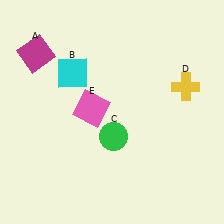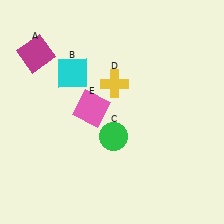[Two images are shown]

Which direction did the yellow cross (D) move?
The yellow cross (D) moved left.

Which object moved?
The yellow cross (D) moved left.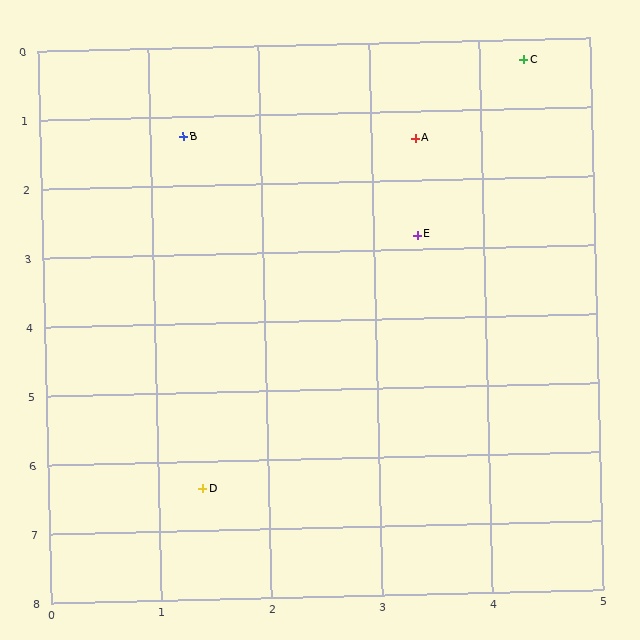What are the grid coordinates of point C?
Point C is at approximately (4.4, 0.3).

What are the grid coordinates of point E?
Point E is at approximately (3.4, 2.8).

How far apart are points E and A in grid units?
Points E and A are about 1.4 grid units apart.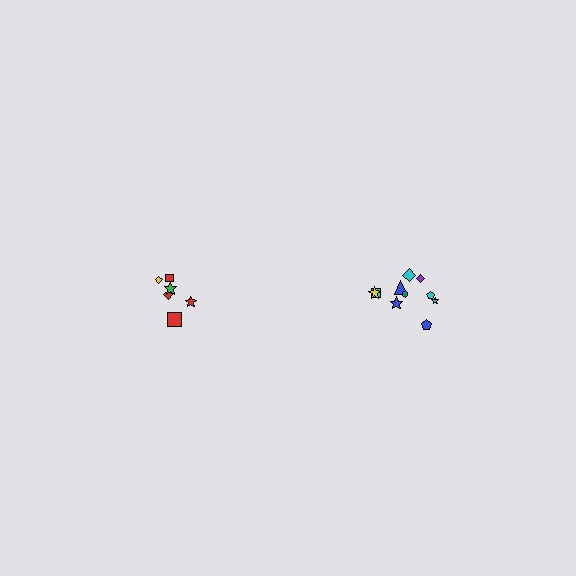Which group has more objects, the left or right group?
The right group.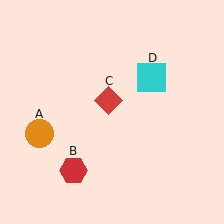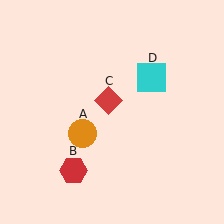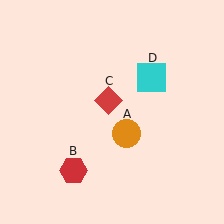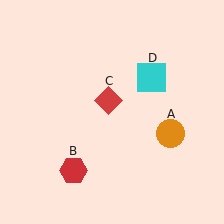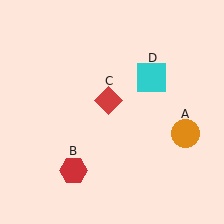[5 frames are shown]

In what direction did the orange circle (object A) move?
The orange circle (object A) moved right.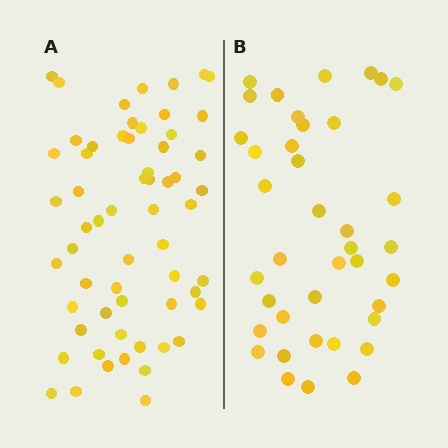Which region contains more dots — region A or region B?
Region A (the left region) has more dots.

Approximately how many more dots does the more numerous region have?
Region A has approximately 20 more dots than region B.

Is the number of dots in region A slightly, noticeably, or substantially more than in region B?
Region A has substantially more. The ratio is roughly 1.5 to 1.